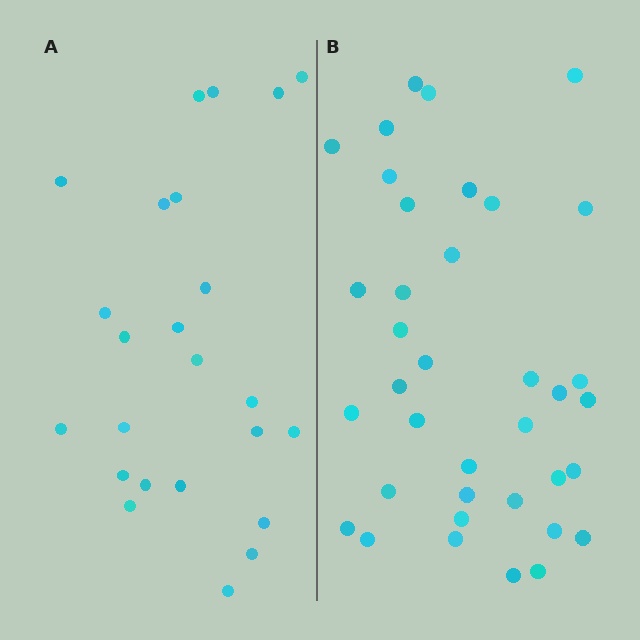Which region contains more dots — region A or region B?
Region B (the right region) has more dots.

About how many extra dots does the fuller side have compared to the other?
Region B has approximately 15 more dots than region A.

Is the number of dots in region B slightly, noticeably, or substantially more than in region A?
Region B has substantially more. The ratio is roughly 1.5 to 1.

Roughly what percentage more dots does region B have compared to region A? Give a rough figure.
About 55% more.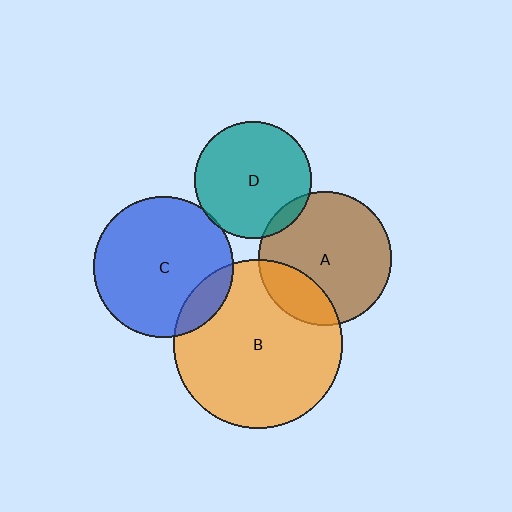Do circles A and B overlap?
Yes.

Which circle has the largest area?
Circle B (orange).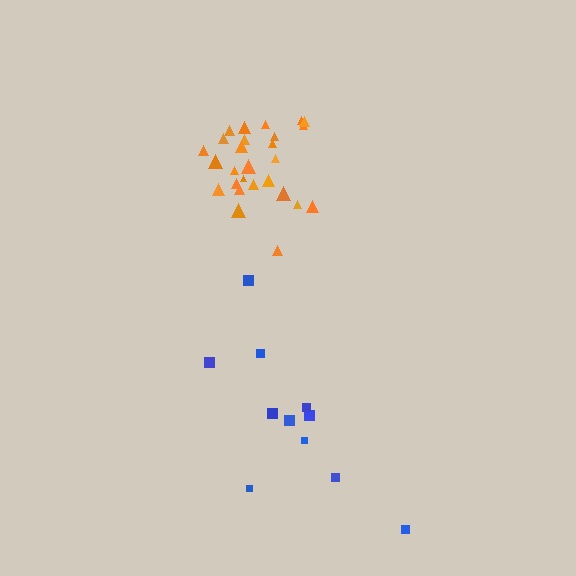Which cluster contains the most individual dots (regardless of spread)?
Orange (27).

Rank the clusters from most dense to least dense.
orange, blue.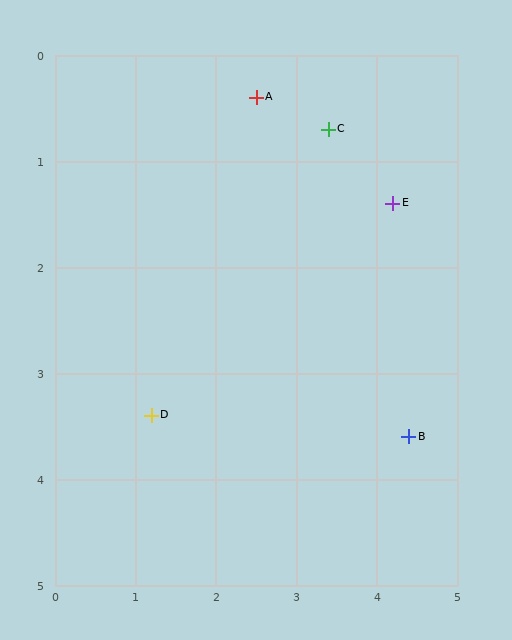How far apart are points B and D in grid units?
Points B and D are about 3.2 grid units apart.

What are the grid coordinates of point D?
Point D is at approximately (1.2, 3.4).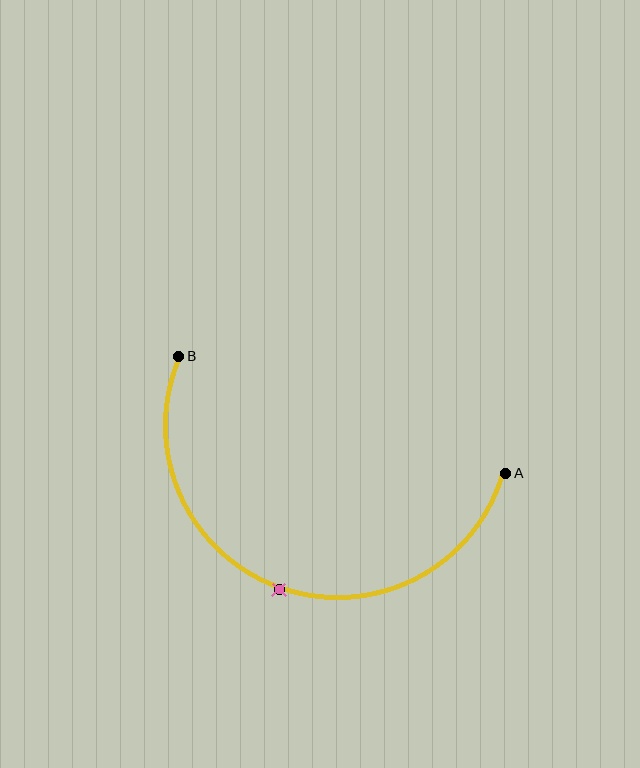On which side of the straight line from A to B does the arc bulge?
The arc bulges below the straight line connecting A and B.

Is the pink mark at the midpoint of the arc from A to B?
Yes. The pink mark lies on the arc at equal arc-length from both A and B — it is the arc midpoint.